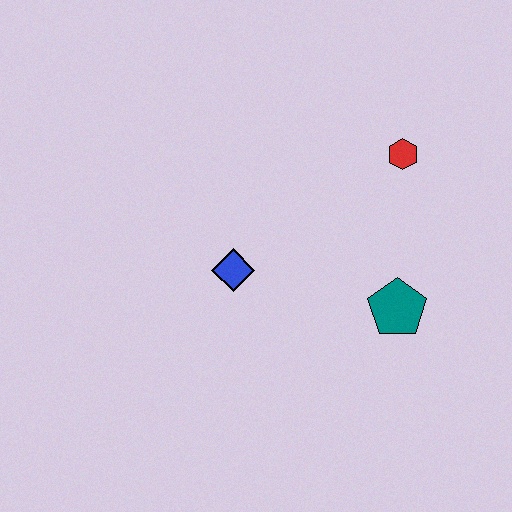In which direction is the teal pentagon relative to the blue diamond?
The teal pentagon is to the right of the blue diamond.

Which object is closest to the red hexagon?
The teal pentagon is closest to the red hexagon.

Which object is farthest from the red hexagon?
The blue diamond is farthest from the red hexagon.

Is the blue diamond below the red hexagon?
Yes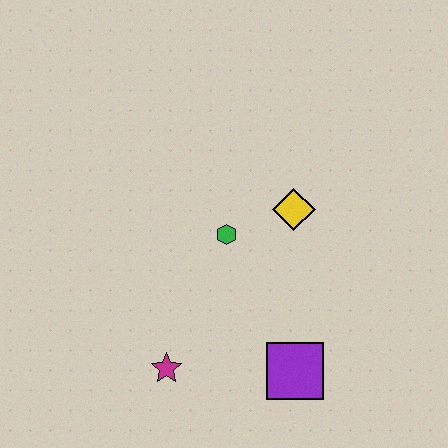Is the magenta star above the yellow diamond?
No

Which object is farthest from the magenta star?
The yellow diamond is farthest from the magenta star.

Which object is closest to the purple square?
The magenta star is closest to the purple square.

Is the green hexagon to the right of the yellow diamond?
No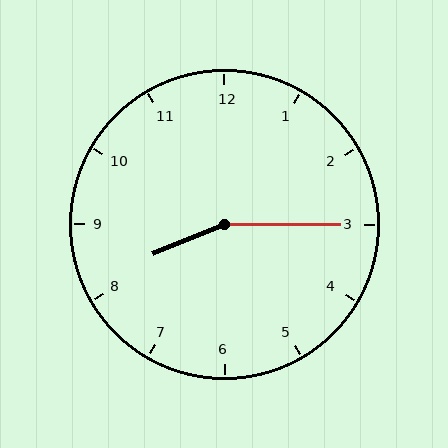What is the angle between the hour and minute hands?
Approximately 158 degrees.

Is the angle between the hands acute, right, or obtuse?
It is obtuse.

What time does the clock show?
8:15.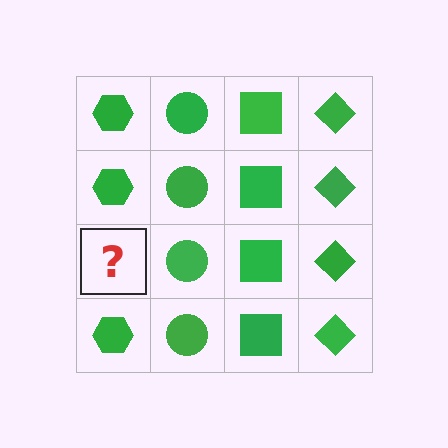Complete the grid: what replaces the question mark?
The question mark should be replaced with a green hexagon.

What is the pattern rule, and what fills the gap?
The rule is that each column has a consistent shape. The gap should be filled with a green hexagon.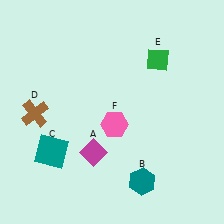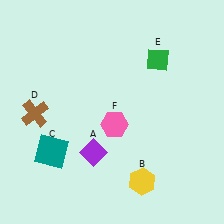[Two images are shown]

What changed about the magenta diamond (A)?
In Image 1, A is magenta. In Image 2, it changed to purple.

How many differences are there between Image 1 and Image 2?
There are 2 differences between the two images.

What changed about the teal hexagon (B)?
In Image 1, B is teal. In Image 2, it changed to yellow.